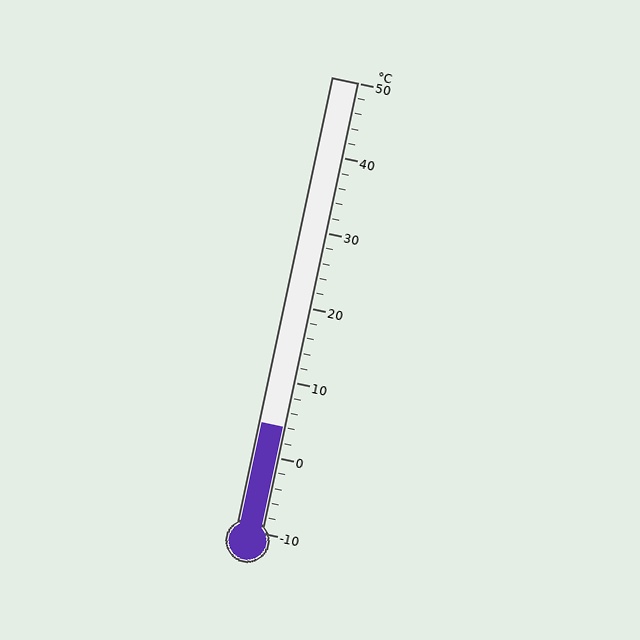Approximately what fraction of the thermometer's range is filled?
The thermometer is filled to approximately 25% of its range.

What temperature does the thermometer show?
The thermometer shows approximately 4°C.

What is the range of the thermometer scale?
The thermometer scale ranges from -10°C to 50°C.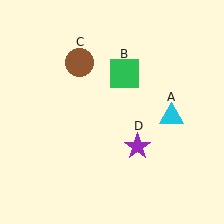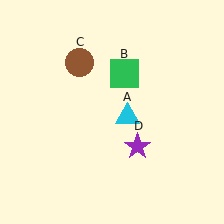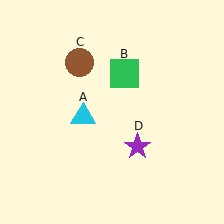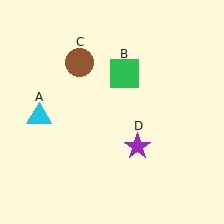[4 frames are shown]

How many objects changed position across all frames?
1 object changed position: cyan triangle (object A).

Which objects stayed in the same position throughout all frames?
Green square (object B) and brown circle (object C) and purple star (object D) remained stationary.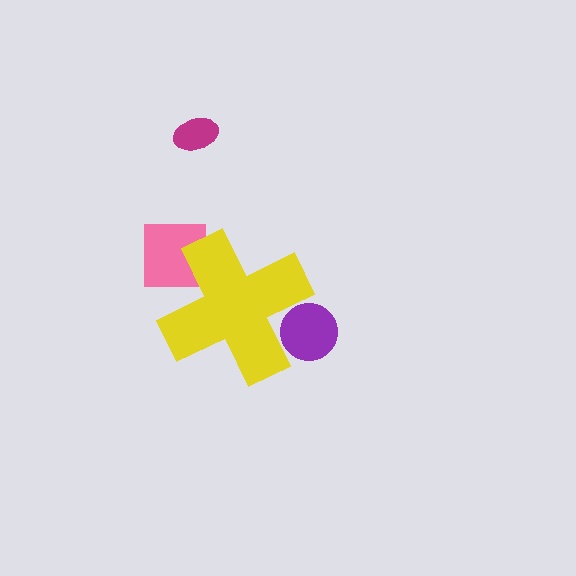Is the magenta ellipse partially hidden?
No, the magenta ellipse is fully visible.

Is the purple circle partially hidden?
Yes, the purple circle is partially hidden behind the yellow cross.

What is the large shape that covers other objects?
A yellow cross.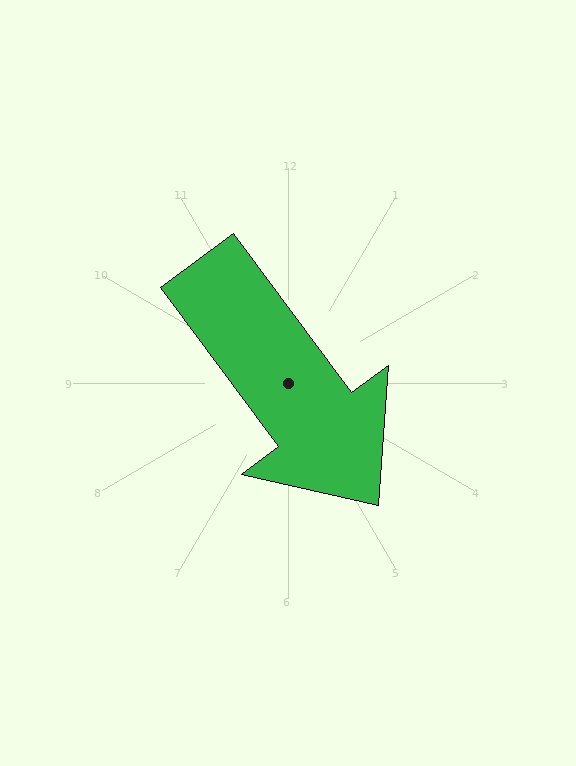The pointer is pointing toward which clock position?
Roughly 5 o'clock.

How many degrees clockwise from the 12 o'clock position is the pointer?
Approximately 143 degrees.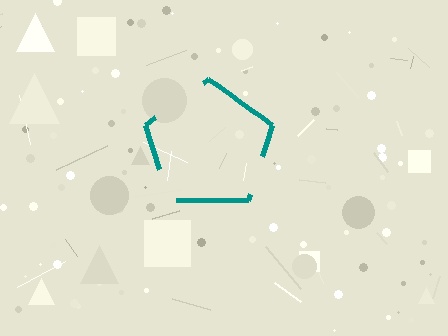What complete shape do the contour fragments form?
The contour fragments form a pentagon.